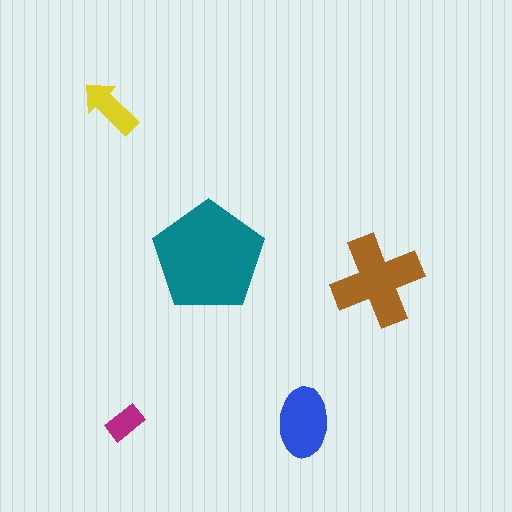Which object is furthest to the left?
The yellow arrow is leftmost.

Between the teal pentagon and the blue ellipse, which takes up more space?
The teal pentagon.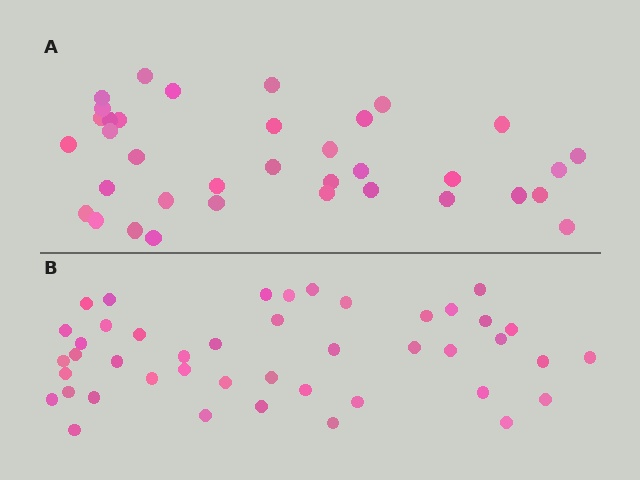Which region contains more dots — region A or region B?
Region B (the bottom region) has more dots.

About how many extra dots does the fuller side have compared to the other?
Region B has roughly 8 or so more dots than region A.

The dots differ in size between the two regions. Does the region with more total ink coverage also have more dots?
No. Region A has more total ink coverage because its dots are larger, but region B actually contains more individual dots. Total area can be misleading — the number of items is what matters here.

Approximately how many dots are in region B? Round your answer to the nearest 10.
About 40 dots. (The exact count is 44, which rounds to 40.)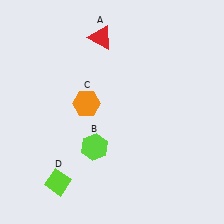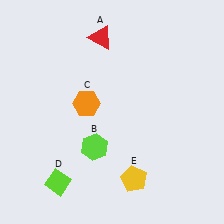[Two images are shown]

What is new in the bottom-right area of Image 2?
A yellow pentagon (E) was added in the bottom-right area of Image 2.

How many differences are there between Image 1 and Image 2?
There is 1 difference between the two images.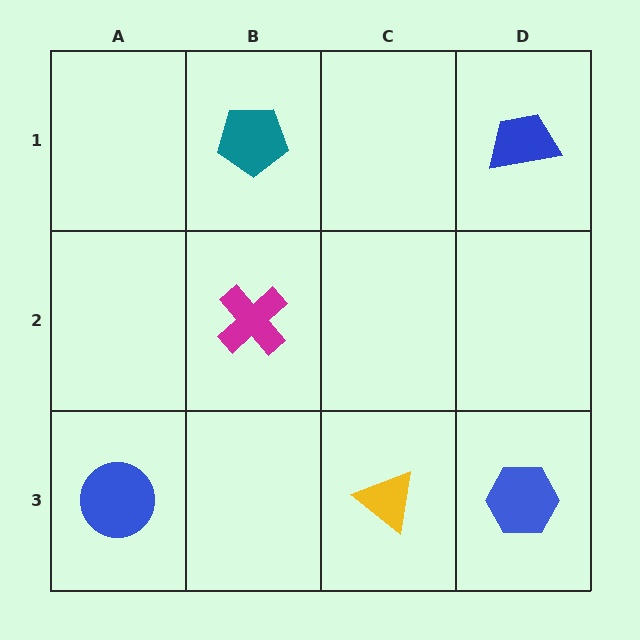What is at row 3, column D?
A blue hexagon.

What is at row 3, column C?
A yellow triangle.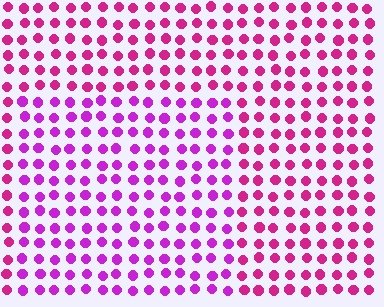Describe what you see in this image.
The image is filled with small magenta elements in a uniform arrangement. A rectangle-shaped region is visible where the elements are tinted to a slightly different hue, forming a subtle color boundary.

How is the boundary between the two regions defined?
The boundary is defined purely by a slight shift in hue (about 29 degrees). Spacing, size, and orientation are identical on both sides.